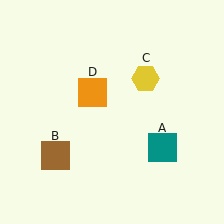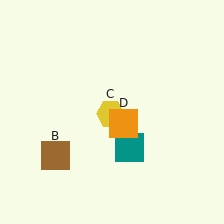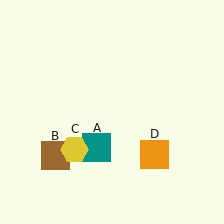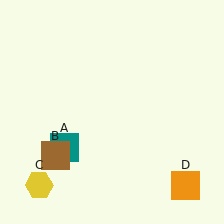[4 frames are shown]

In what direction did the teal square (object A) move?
The teal square (object A) moved left.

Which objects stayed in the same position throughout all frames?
Brown square (object B) remained stationary.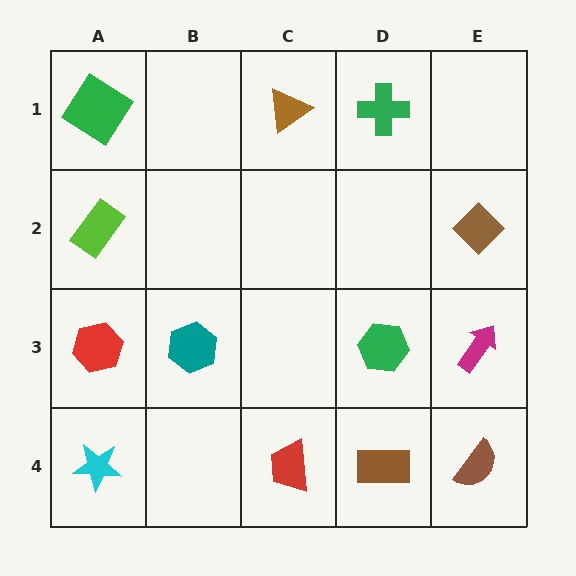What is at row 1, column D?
A green cross.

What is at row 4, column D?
A brown rectangle.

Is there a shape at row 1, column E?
No, that cell is empty.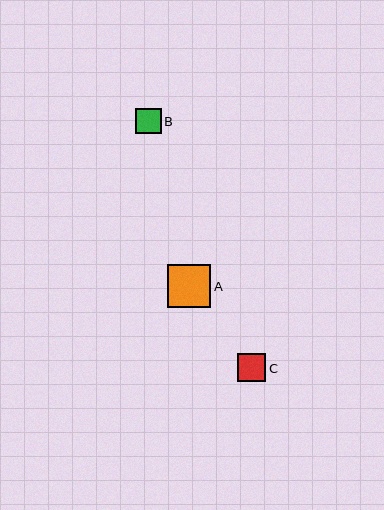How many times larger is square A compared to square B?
Square A is approximately 1.7 times the size of square B.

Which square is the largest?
Square A is the largest with a size of approximately 43 pixels.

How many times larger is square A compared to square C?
Square A is approximately 1.5 times the size of square C.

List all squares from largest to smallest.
From largest to smallest: A, C, B.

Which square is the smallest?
Square B is the smallest with a size of approximately 26 pixels.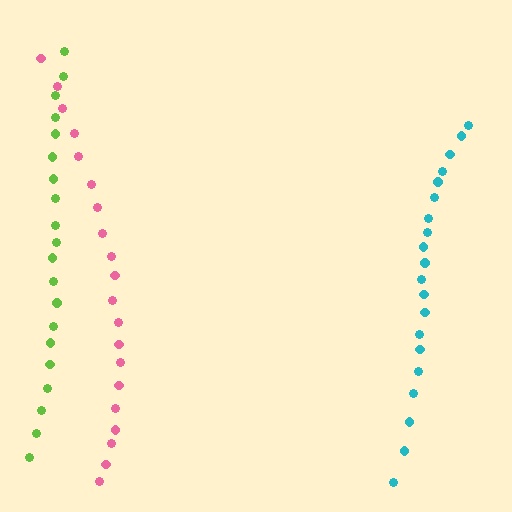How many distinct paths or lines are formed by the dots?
There are 3 distinct paths.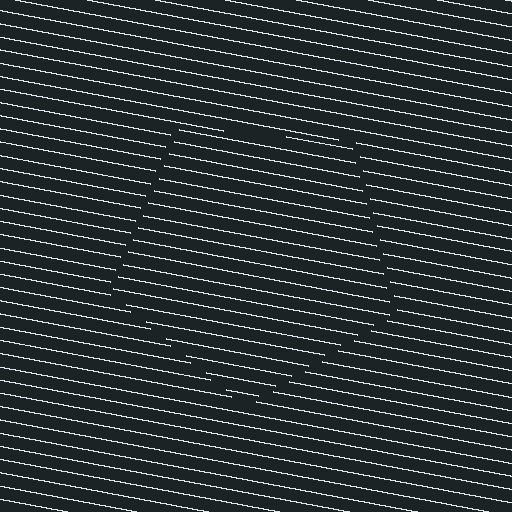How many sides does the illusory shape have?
5 sides — the line-ends trace a pentagon.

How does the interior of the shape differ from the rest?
The interior of the shape contains the same grating, shifted by half a period — the contour is defined by the phase discontinuity where line-ends from the inner and outer gratings abut.